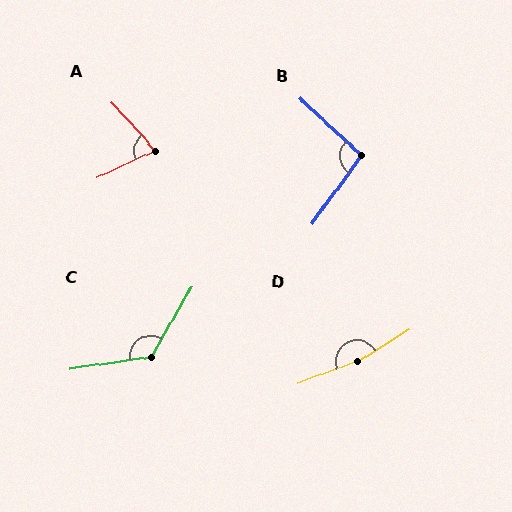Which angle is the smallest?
A, at approximately 73 degrees.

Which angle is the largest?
D, at approximately 170 degrees.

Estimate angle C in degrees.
Approximately 128 degrees.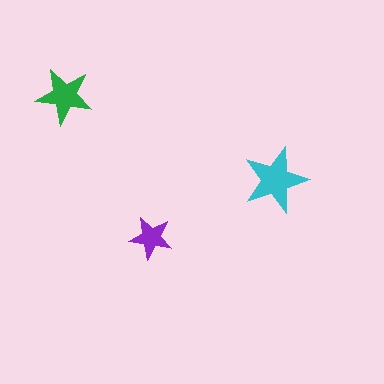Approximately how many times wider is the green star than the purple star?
About 1.5 times wider.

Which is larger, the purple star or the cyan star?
The cyan one.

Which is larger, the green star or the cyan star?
The cyan one.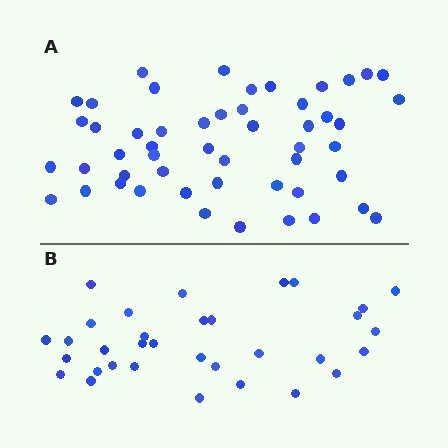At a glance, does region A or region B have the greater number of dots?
Region A (the top region) has more dots.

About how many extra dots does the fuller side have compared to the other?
Region A has approximately 20 more dots than region B.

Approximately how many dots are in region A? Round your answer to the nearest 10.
About 50 dots. (The exact count is 51, which rounds to 50.)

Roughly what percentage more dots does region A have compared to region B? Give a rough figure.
About 55% more.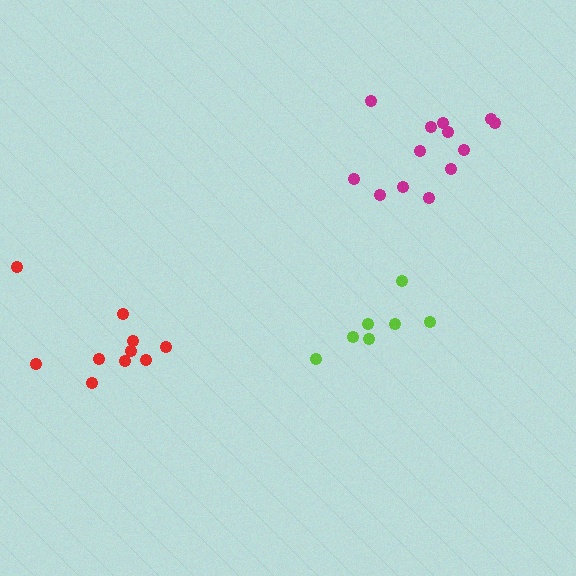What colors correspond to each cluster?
The clusters are colored: magenta, red, lime.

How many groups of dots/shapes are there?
There are 3 groups.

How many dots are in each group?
Group 1: 13 dots, Group 2: 10 dots, Group 3: 7 dots (30 total).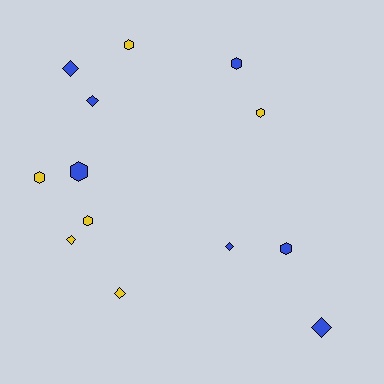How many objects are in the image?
There are 13 objects.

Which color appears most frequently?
Blue, with 7 objects.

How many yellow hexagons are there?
There are 4 yellow hexagons.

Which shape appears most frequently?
Hexagon, with 7 objects.